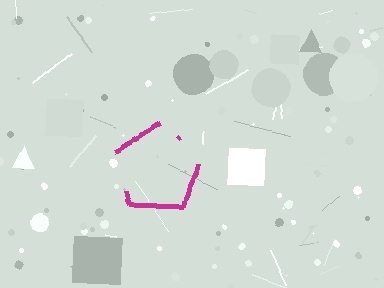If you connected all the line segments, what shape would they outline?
They would outline a pentagon.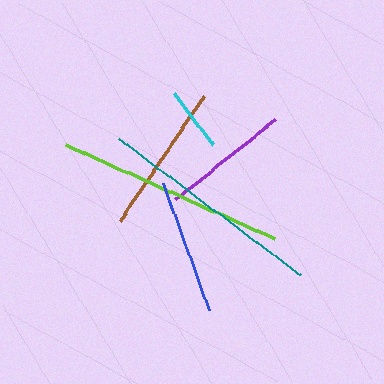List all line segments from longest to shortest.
From longest to shortest: lime, teal, brown, blue, purple, cyan.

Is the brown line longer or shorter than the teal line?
The teal line is longer than the brown line.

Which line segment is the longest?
The lime line is the longest at approximately 230 pixels.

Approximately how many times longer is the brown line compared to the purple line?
The brown line is approximately 1.2 times the length of the purple line.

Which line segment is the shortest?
The cyan line is the shortest at approximately 64 pixels.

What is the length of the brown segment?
The brown segment is approximately 150 pixels long.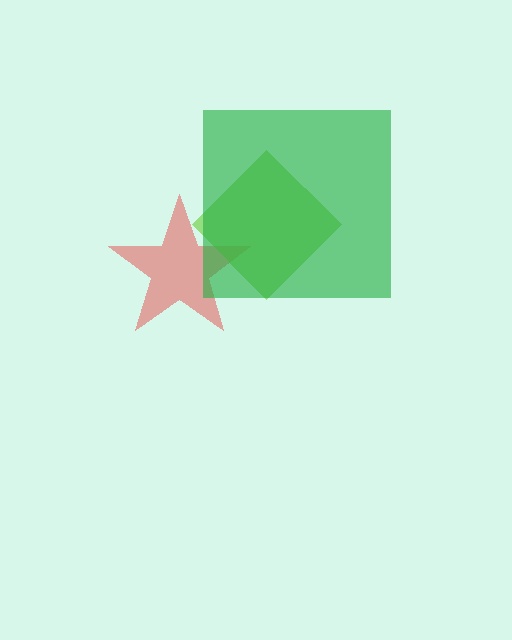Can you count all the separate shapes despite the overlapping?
Yes, there are 3 separate shapes.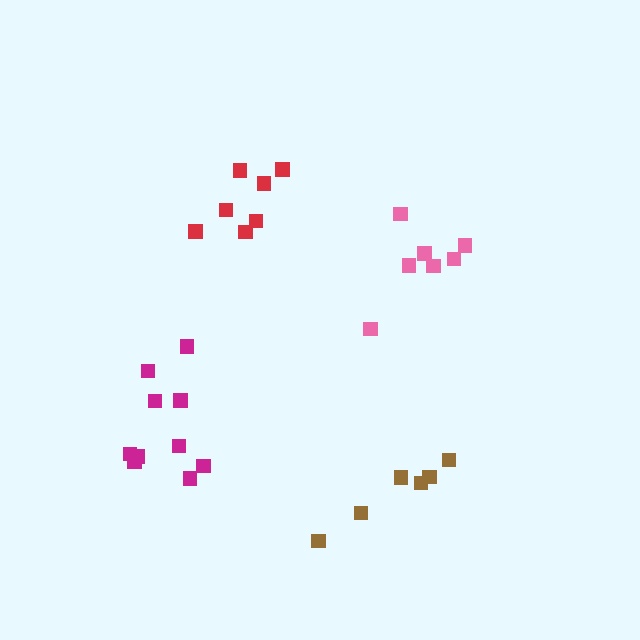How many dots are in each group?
Group 1: 10 dots, Group 2: 7 dots, Group 3: 7 dots, Group 4: 6 dots (30 total).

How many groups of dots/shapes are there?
There are 4 groups.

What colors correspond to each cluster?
The clusters are colored: magenta, red, pink, brown.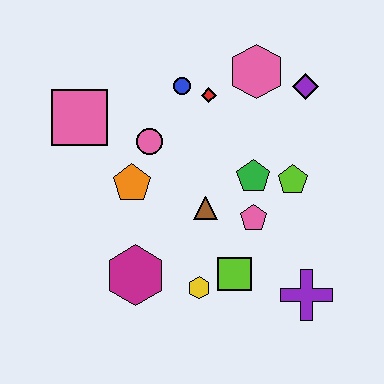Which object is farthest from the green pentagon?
The pink square is farthest from the green pentagon.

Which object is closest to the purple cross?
The lime square is closest to the purple cross.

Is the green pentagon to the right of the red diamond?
Yes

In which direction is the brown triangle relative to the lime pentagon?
The brown triangle is to the left of the lime pentagon.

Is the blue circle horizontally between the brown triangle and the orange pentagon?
Yes